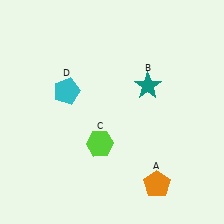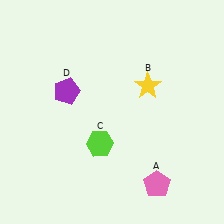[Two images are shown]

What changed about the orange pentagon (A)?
In Image 1, A is orange. In Image 2, it changed to pink.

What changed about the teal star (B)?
In Image 1, B is teal. In Image 2, it changed to yellow.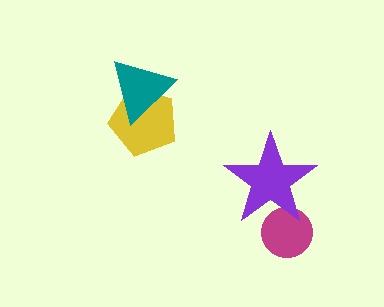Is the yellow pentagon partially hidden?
Yes, it is partially covered by another shape.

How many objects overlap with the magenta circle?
1 object overlaps with the magenta circle.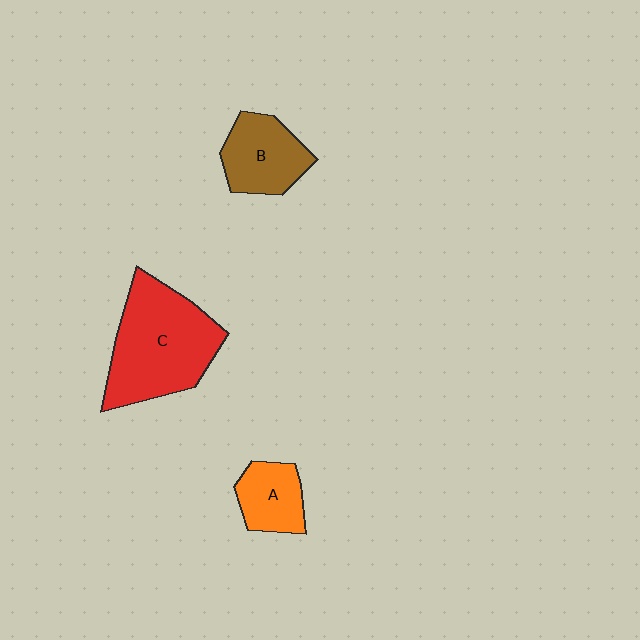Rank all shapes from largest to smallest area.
From largest to smallest: C (red), B (brown), A (orange).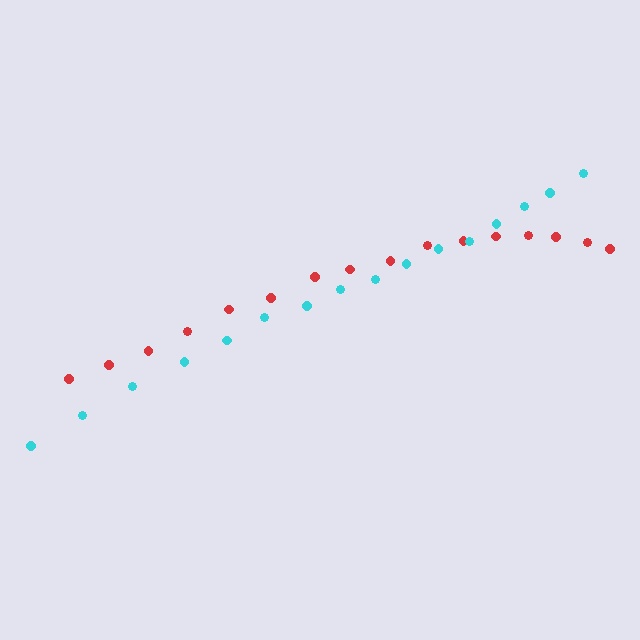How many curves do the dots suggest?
There are 2 distinct paths.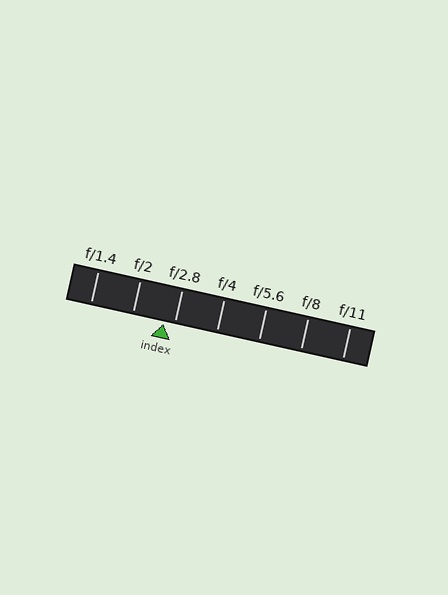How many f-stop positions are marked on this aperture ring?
There are 7 f-stop positions marked.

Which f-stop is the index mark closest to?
The index mark is closest to f/2.8.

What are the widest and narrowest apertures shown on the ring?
The widest aperture shown is f/1.4 and the narrowest is f/11.